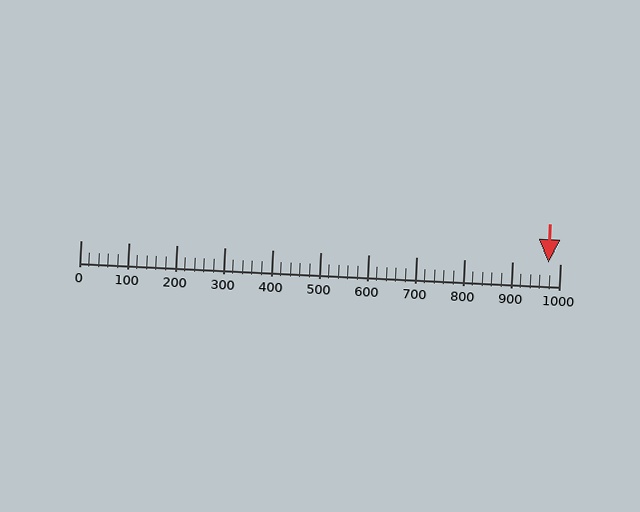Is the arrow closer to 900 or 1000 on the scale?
The arrow is closer to 1000.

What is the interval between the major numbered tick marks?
The major tick marks are spaced 100 units apart.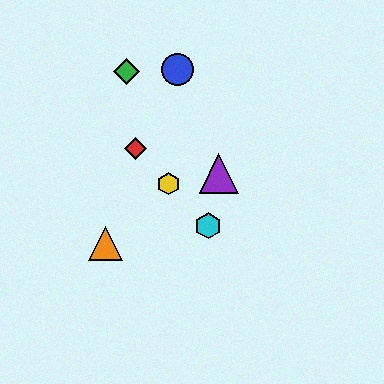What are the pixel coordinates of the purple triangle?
The purple triangle is at (219, 173).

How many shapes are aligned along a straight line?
3 shapes (the red diamond, the yellow hexagon, the cyan hexagon) are aligned along a straight line.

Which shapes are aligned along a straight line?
The red diamond, the yellow hexagon, the cyan hexagon are aligned along a straight line.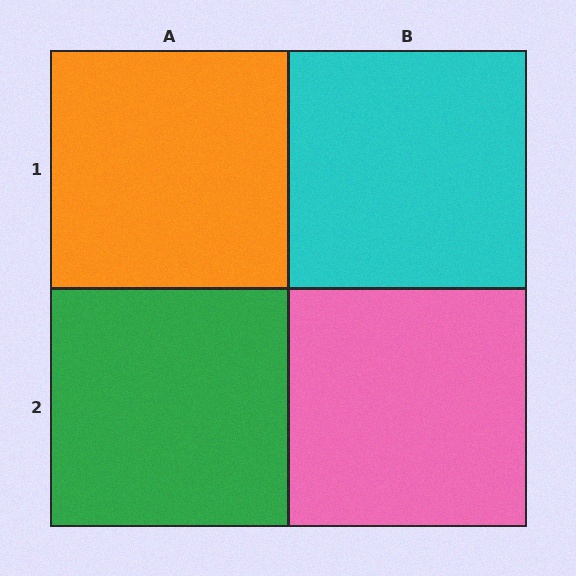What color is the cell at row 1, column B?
Cyan.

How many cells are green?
1 cell is green.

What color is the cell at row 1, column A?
Orange.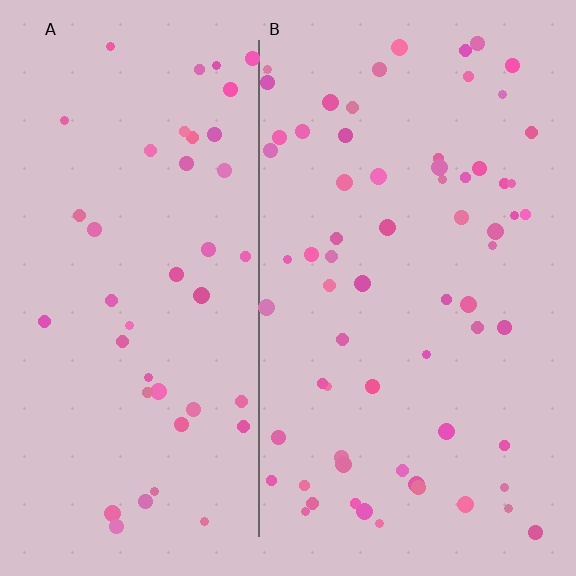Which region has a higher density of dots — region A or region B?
B (the right).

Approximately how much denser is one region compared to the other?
Approximately 1.5× — region B over region A.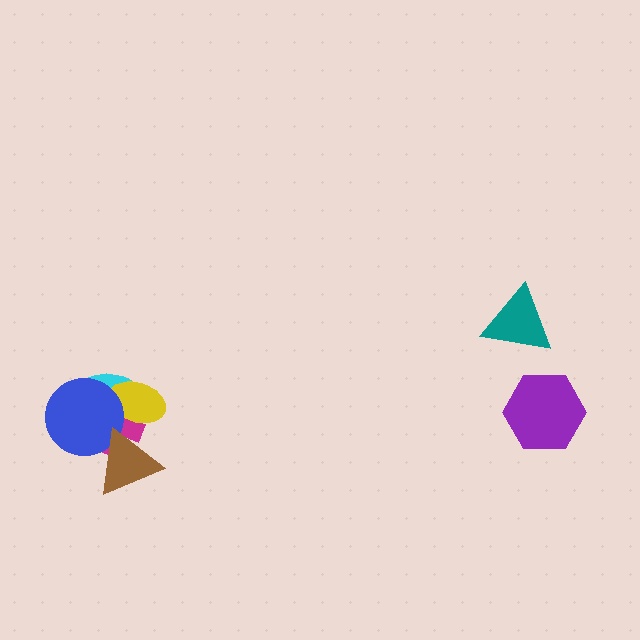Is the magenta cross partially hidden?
Yes, it is partially covered by another shape.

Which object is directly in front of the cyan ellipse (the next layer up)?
The yellow ellipse is directly in front of the cyan ellipse.